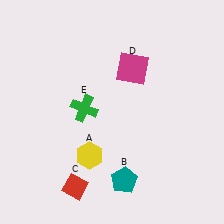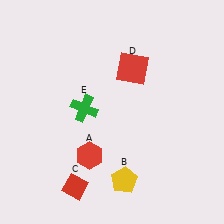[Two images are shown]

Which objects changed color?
A changed from yellow to red. B changed from teal to yellow. D changed from magenta to red.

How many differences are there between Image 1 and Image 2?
There are 3 differences between the two images.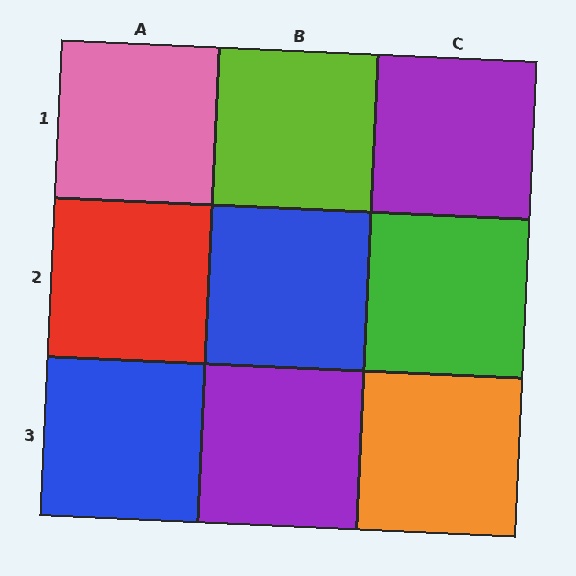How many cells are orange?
1 cell is orange.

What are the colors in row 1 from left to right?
Pink, lime, purple.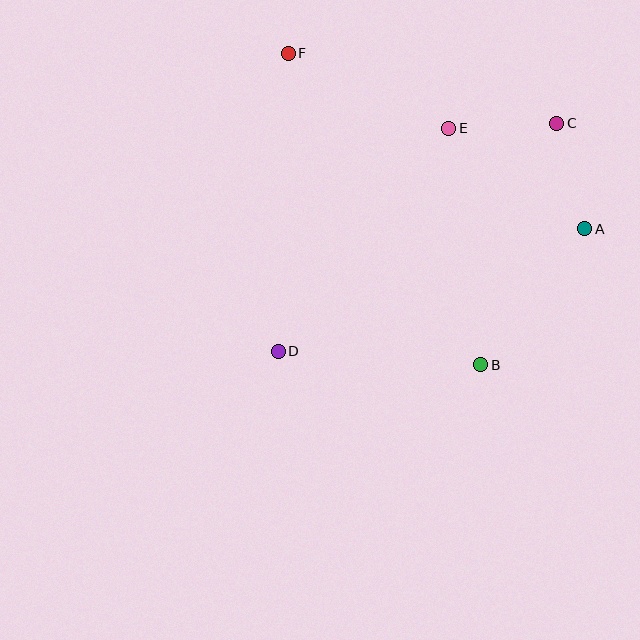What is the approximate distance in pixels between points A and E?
The distance between A and E is approximately 169 pixels.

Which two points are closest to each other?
Points C and E are closest to each other.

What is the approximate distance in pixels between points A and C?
The distance between A and C is approximately 110 pixels.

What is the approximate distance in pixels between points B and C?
The distance between B and C is approximately 253 pixels.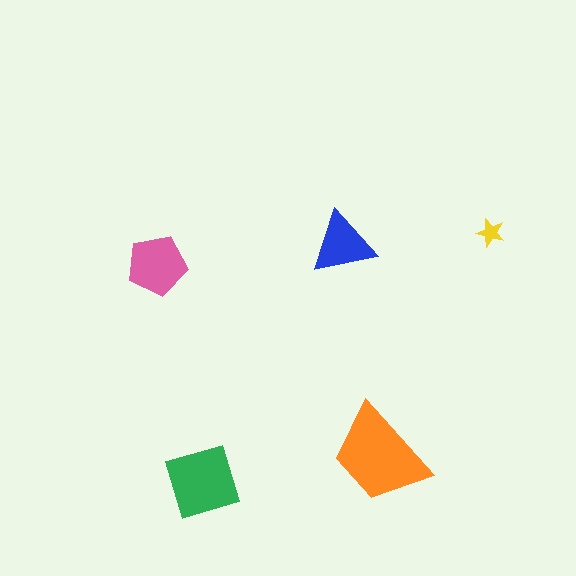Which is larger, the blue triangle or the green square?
The green square.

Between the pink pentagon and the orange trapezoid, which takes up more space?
The orange trapezoid.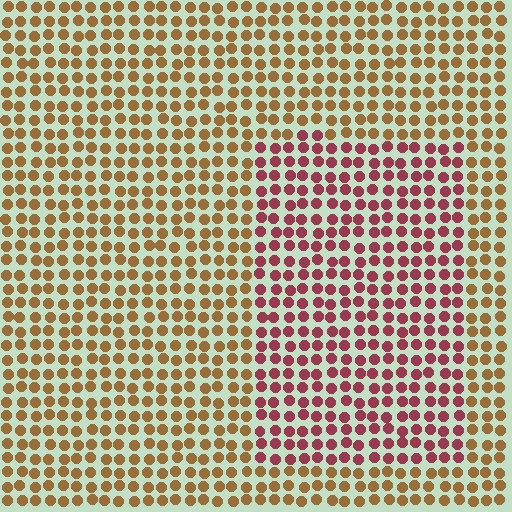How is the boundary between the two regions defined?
The boundary is defined purely by a slight shift in hue (about 47 degrees). Spacing, size, and orientation are identical on both sides.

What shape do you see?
I see a rectangle.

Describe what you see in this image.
The image is filled with small brown elements in a uniform arrangement. A rectangle-shaped region is visible where the elements are tinted to a slightly different hue, forming a subtle color boundary.